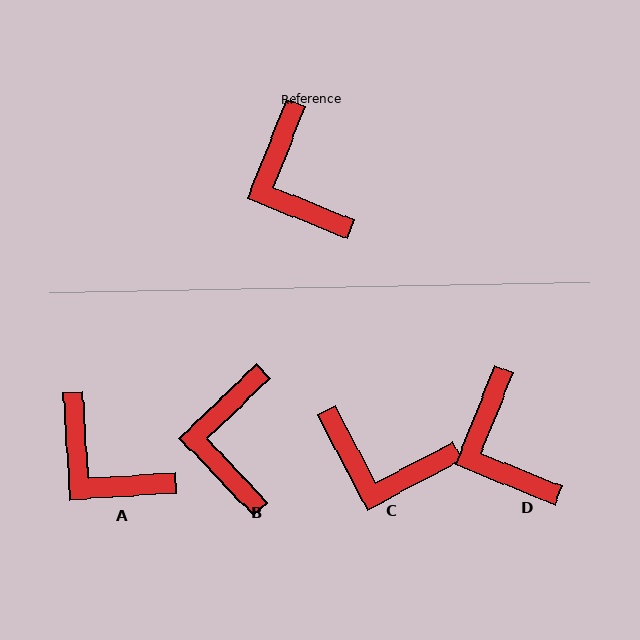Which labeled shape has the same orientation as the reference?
D.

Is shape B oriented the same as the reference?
No, it is off by about 25 degrees.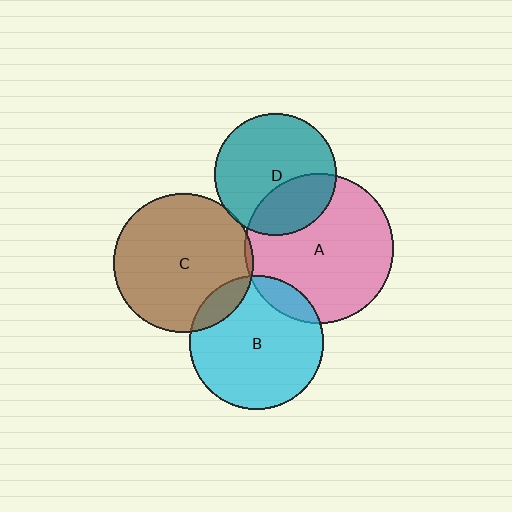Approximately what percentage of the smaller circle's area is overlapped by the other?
Approximately 5%.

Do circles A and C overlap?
Yes.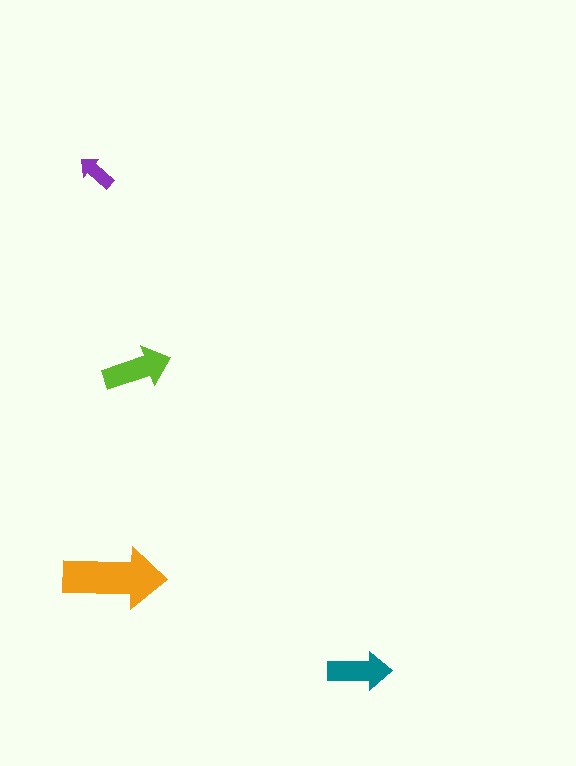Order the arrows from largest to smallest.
the orange one, the lime one, the teal one, the purple one.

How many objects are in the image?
There are 4 objects in the image.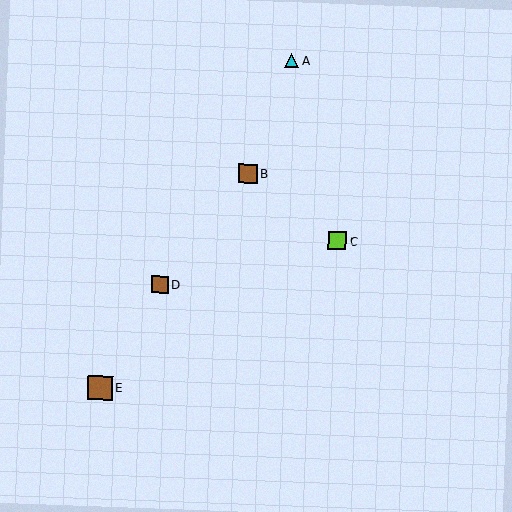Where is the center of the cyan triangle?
The center of the cyan triangle is at (292, 60).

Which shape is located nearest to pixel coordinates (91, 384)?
The brown square (labeled E) at (100, 388) is nearest to that location.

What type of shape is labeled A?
Shape A is a cyan triangle.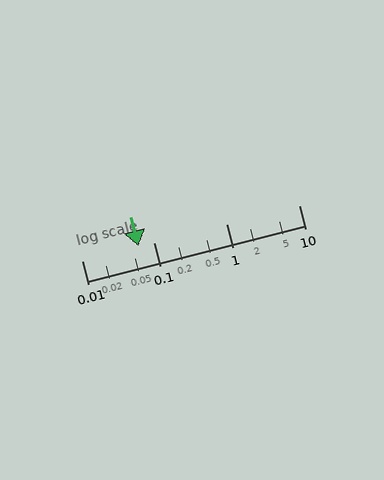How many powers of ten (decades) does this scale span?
The scale spans 3 decades, from 0.01 to 10.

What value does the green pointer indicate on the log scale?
The pointer indicates approximately 0.061.